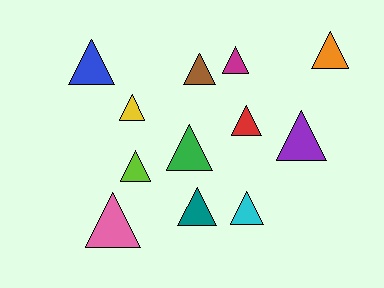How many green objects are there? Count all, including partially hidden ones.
There is 1 green object.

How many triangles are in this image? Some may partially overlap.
There are 12 triangles.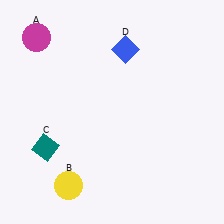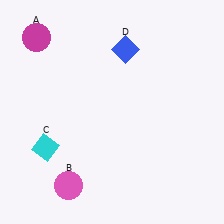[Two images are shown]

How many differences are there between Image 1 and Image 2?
There are 2 differences between the two images.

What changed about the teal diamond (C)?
In Image 1, C is teal. In Image 2, it changed to cyan.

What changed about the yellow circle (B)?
In Image 1, B is yellow. In Image 2, it changed to pink.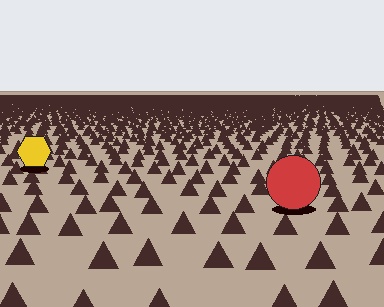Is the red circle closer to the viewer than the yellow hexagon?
Yes. The red circle is closer — you can tell from the texture gradient: the ground texture is coarser near it.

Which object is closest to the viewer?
The red circle is closest. The texture marks near it are larger and more spread out.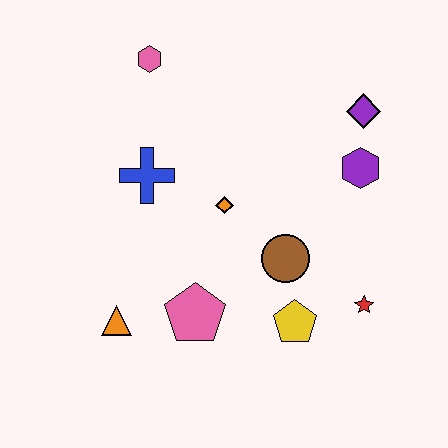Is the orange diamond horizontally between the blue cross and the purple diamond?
Yes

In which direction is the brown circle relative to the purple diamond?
The brown circle is below the purple diamond.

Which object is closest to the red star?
The yellow pentagon is closest to the red star.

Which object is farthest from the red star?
The pink hexagon is farthest from the red star.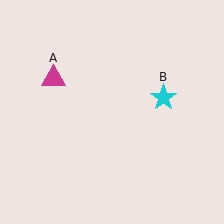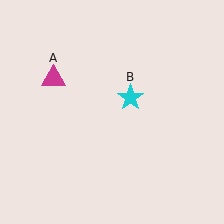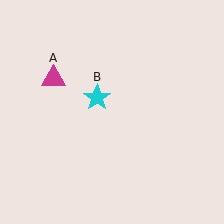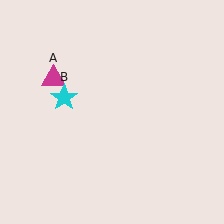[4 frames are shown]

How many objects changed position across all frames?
1 object changed position: cyan star (object B).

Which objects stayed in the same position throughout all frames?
Magenta triangle (object A) remained stationary.